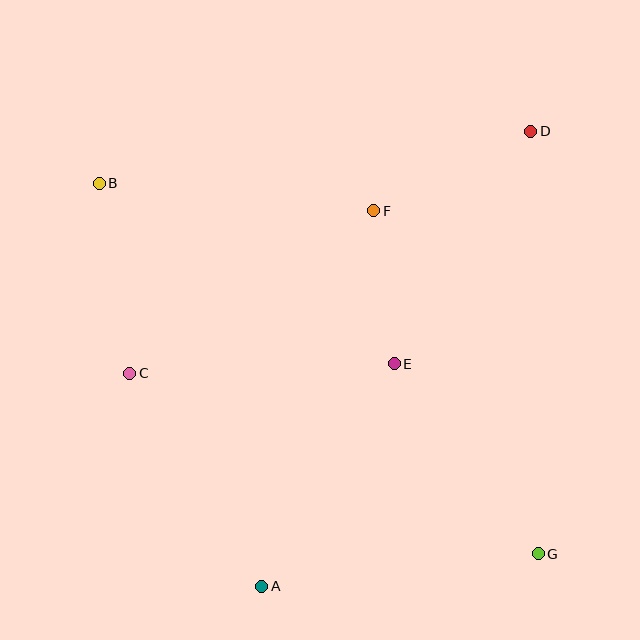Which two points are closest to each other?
Points E and F are closest to each other.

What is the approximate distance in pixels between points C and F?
The distance between C and F is approximately 293 pixels.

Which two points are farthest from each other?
Points B and G are farthest from each other.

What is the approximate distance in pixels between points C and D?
The distance between C and D is approximately 468 pixels.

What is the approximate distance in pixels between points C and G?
The distance between C and G is approximately 446 pixels.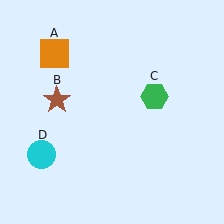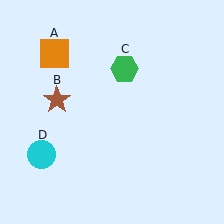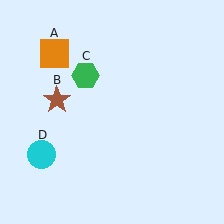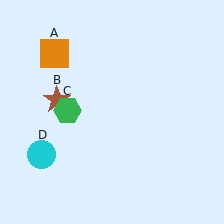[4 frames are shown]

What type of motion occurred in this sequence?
The green hexagon (object C) rotated counterclockwise around the center of the scene.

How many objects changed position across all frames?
1 object changed position: green hexagon (object C).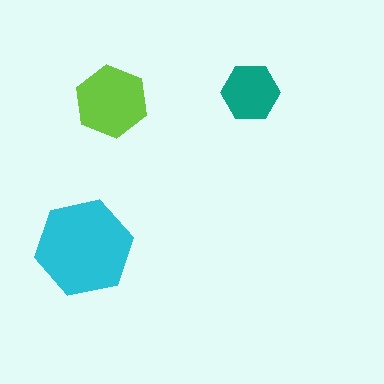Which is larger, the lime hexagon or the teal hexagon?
The lime one.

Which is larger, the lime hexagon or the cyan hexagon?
The cyan one.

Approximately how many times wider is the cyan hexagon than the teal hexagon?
About 1.5 times wider.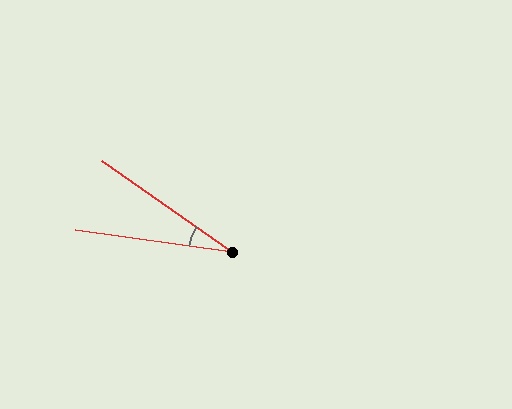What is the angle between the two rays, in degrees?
Approximately 27 degrees.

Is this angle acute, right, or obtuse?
It is acute.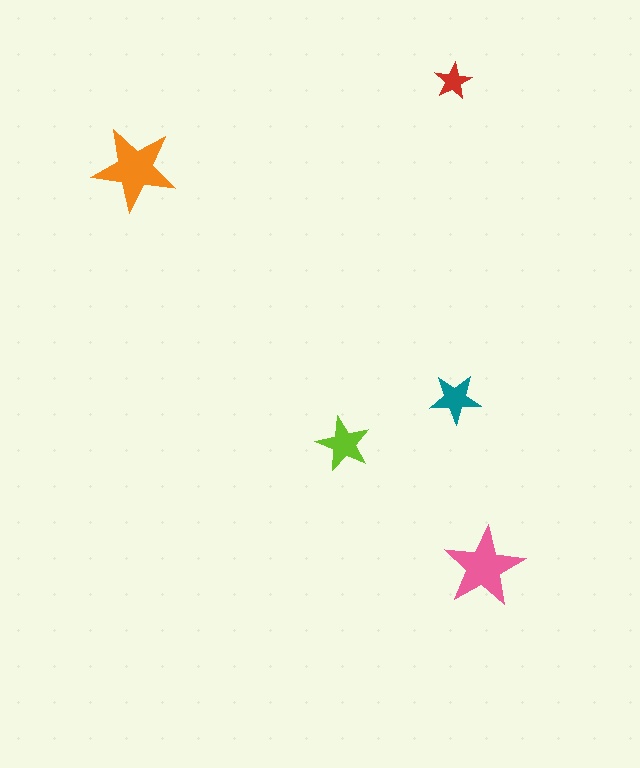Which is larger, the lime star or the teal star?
The lime one.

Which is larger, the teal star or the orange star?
The orange one.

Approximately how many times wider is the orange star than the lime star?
About 1.5 times wider.